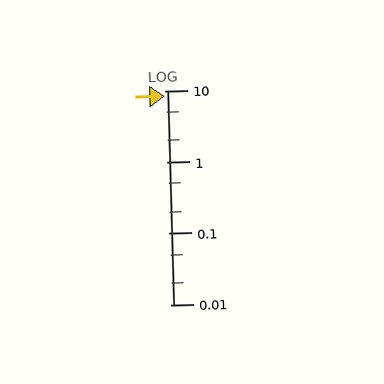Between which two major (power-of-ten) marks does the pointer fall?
The pointer is between 1 and 10.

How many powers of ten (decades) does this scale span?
The scale spans 3 decades, from 0.01 to 10.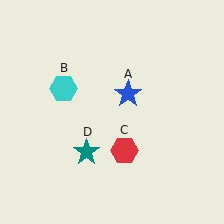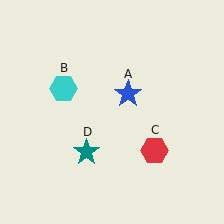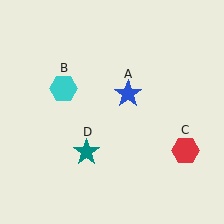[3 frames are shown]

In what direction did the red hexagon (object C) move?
The red hexagon (object C) moved right.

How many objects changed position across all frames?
1 object changed position: red hexagon (object C).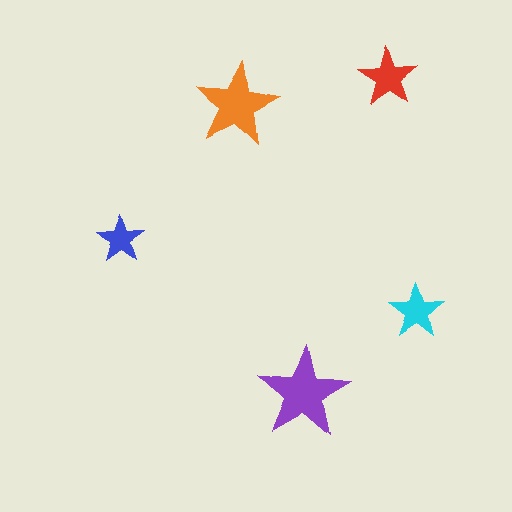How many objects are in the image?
There are 5 objects in the image.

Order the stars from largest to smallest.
the purple one, the orange one, the red one, the cyan one, the blue one.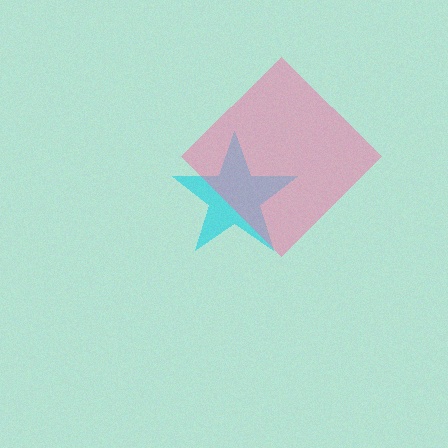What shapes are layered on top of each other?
The layered shapes are: a cyan star, a pink diamond.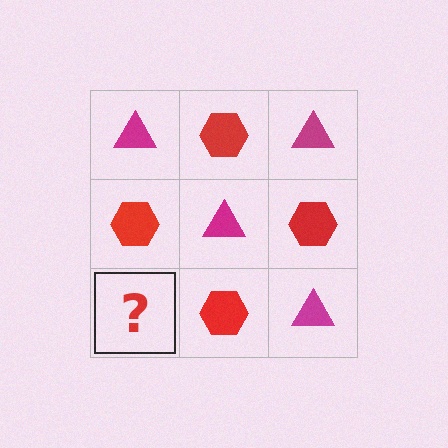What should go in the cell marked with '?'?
The missing cell should contain a magenta triangle.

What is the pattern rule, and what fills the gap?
The rule is that it alternates magenta triangle and red hexagon in a checkerboard pattern. The gap should be filled with a magenta triangle.